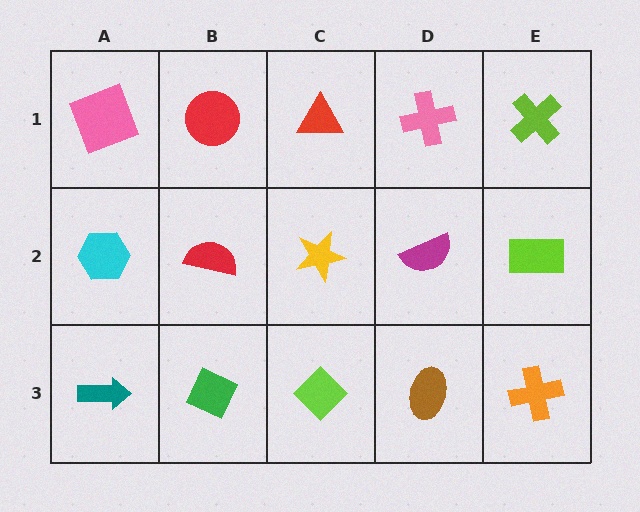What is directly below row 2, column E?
An orange cross.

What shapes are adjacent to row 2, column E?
A lime cross (row 1, column E), an orange cross (row 3, column E), a magenta semicircle (row 2, column D).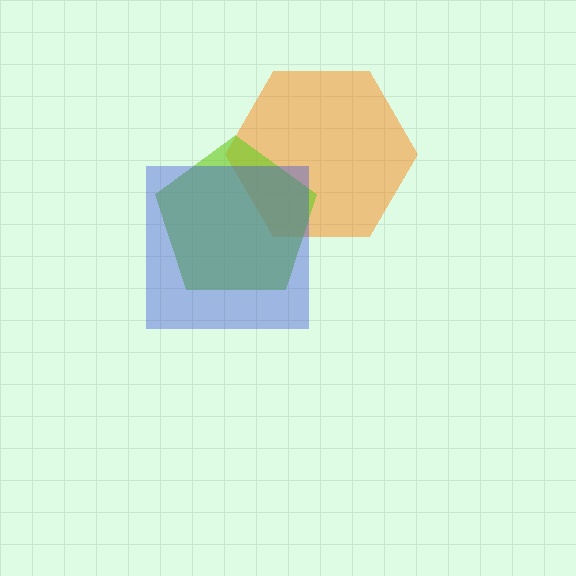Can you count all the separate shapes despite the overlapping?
Yes, there are 3 separate shapes.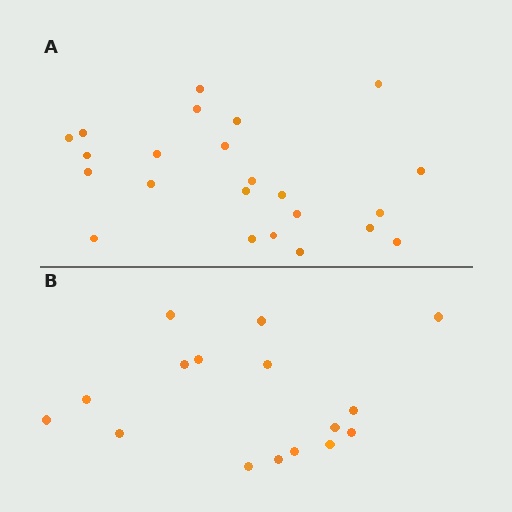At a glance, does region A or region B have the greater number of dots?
Region A (the top region) has more dots.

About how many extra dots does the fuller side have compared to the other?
Region A has roughly 8 or so more dots than region B.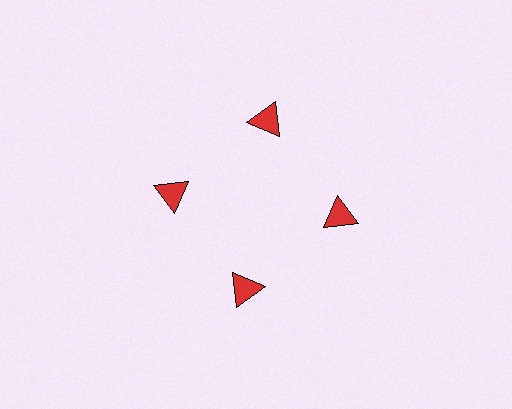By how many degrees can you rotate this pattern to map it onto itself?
The pattern maps onto itself every 90 degrees of rotation.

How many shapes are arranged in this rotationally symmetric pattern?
There are 4 shapes, arranged in 4 groups of 1.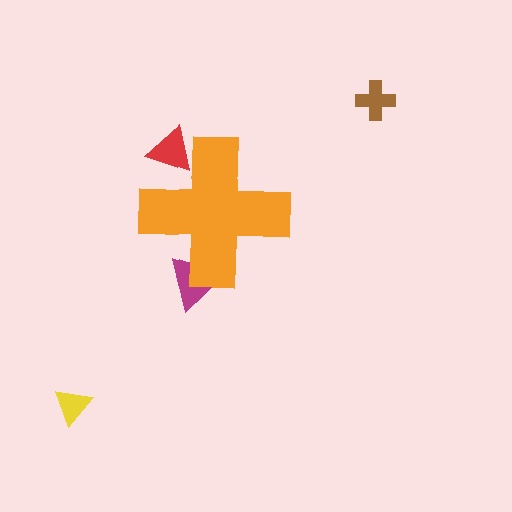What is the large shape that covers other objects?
An orange cross.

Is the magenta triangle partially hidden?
Yes, the magenta triangle is partially hidden behind the orange cross.